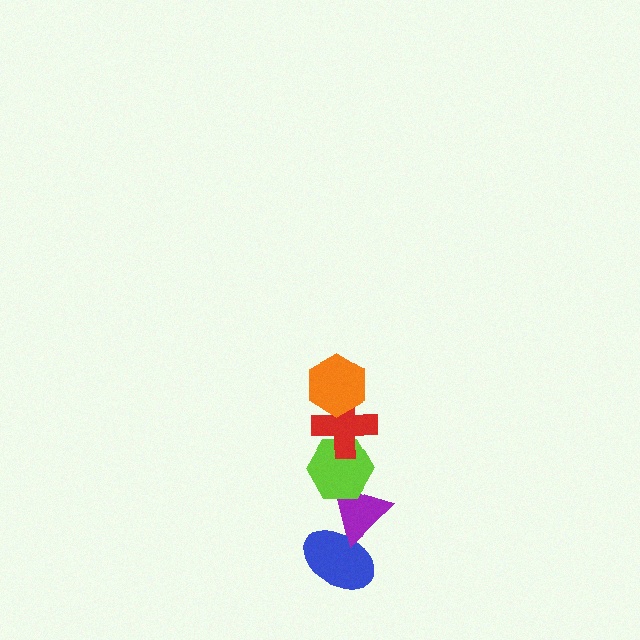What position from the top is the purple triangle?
The purple triangle is 4th from the top.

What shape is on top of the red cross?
The orange hexagon is on top of the red cross.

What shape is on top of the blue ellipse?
The purple triangle is on top of the blue ellipse.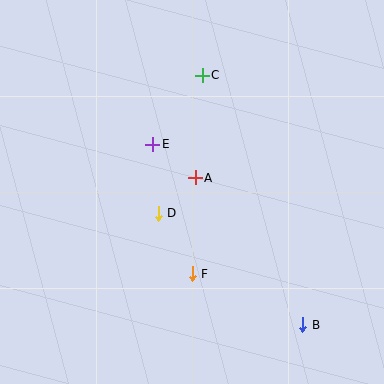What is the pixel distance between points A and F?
The distance between A and F is 96 pixels.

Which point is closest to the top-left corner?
Point E is closest to the top-left corner.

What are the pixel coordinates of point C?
Point C is at (202, 75).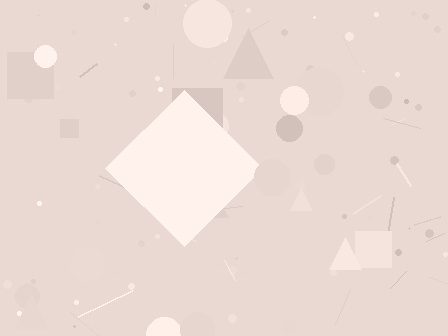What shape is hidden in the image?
A diamond is hidden in the image.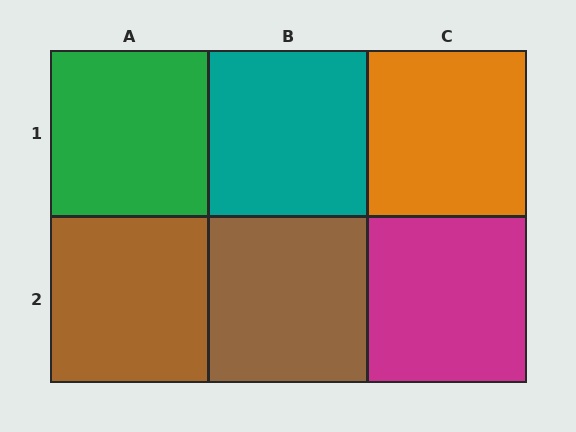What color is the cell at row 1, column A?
Green.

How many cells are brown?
2 cells are brown.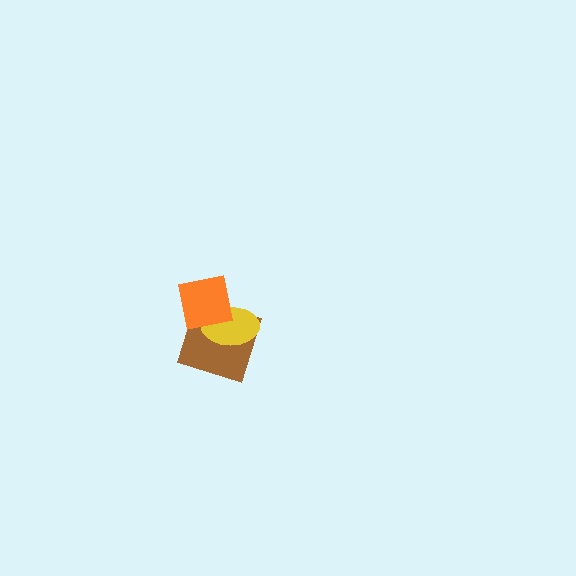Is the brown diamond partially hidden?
Yes, it is partially covered by another shape.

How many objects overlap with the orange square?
2 objects overlap with the orange square.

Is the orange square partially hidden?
No, no other shape covers it.